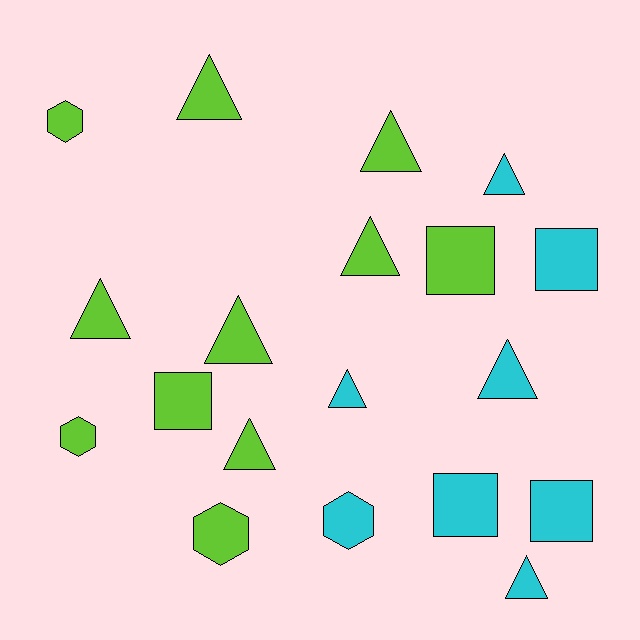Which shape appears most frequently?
Triangle, with 10 objects.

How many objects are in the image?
There are 19 objects.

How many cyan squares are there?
There are 3 cyan squares.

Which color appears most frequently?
Lime, with 11 objects.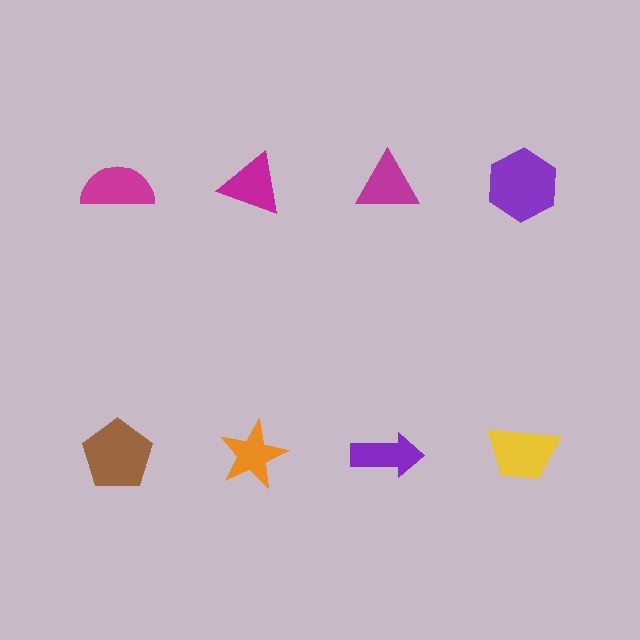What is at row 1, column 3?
A magenta triangle.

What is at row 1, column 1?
A magenta semicircle.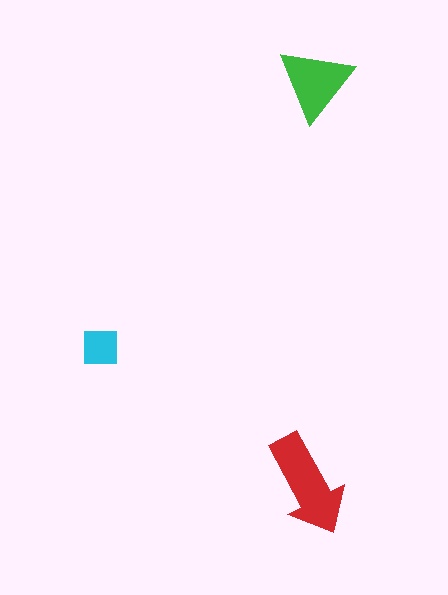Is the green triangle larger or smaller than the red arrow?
Smaller.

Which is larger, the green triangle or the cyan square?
The green triangle.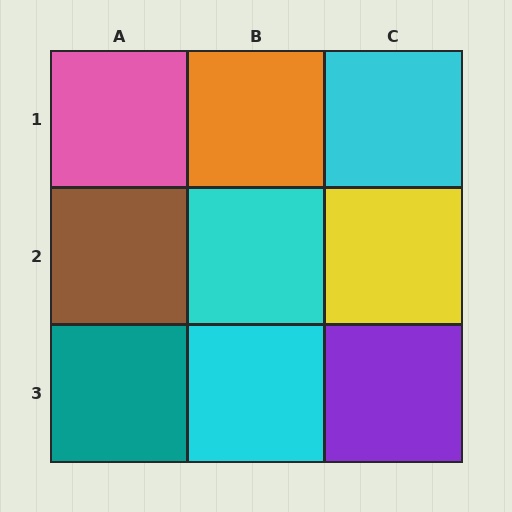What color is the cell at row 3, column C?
Purple.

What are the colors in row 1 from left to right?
Pink, orange, cyan.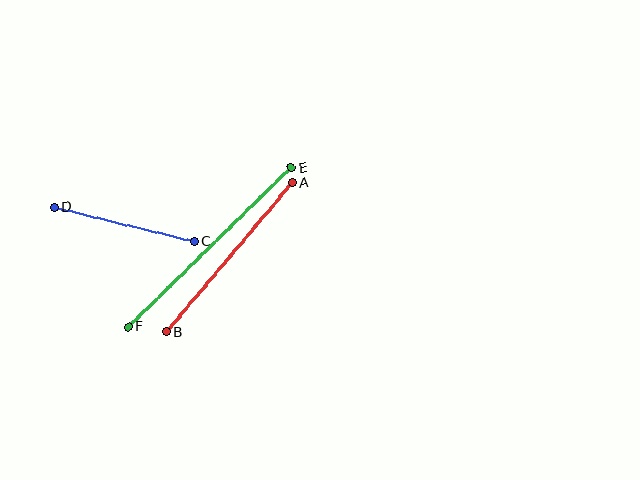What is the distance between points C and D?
The distance is approximately 144 pixels.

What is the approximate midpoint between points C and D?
The midpoint is at approximately (124, 224) pixels.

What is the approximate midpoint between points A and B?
The midpoint is at approximately (229, 257) pixels.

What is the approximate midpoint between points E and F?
The midpoint is at approximately (210, 247) pixels.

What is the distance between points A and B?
The distance is approximately 195 pixels.